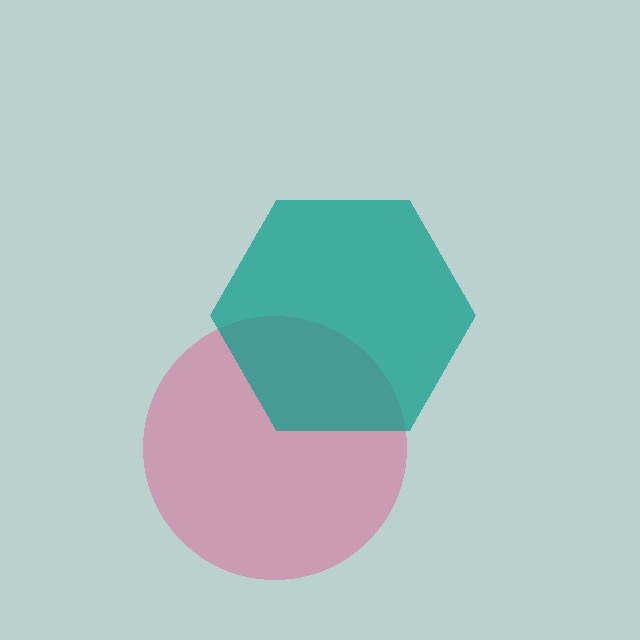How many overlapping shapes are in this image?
There are 2 overlapping shapes in the image.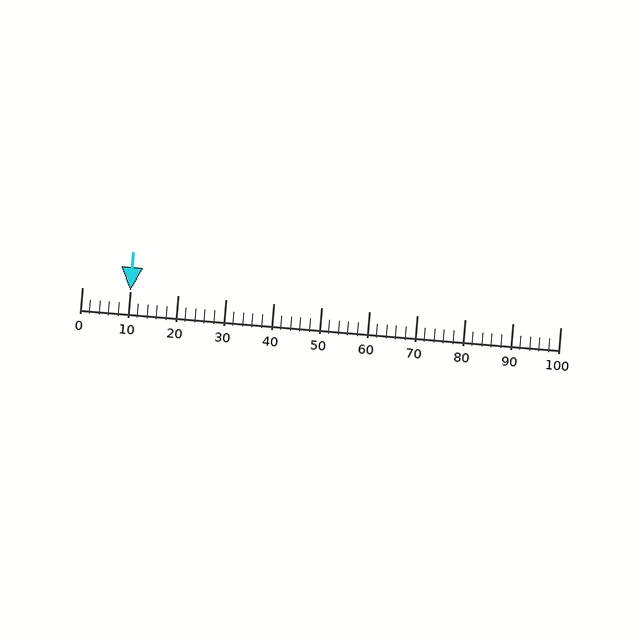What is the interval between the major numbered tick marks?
The major tick marks are spaced 10 units apart.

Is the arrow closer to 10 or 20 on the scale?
The arrow is closer to 10.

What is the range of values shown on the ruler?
The ruler shows values from 0 to 100.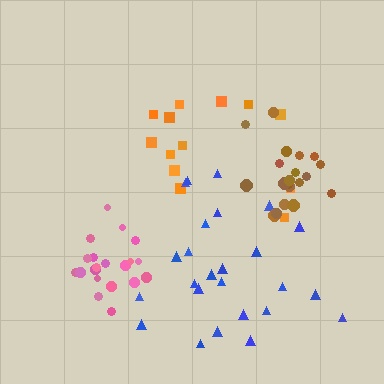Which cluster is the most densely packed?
Brown.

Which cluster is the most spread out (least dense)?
Orange.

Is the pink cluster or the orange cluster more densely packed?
Pink.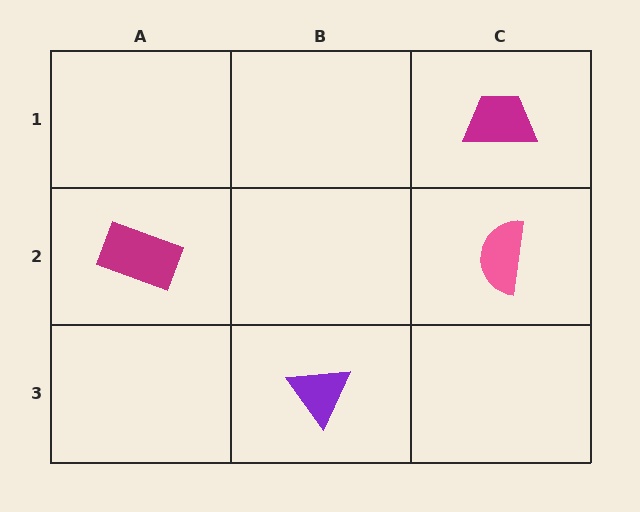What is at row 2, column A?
A magenta rectangle.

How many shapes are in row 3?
1 shape.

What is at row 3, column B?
A purple triangle.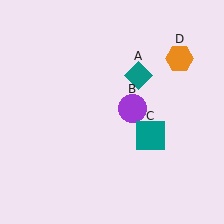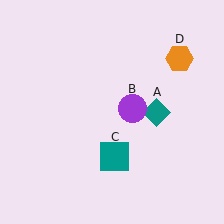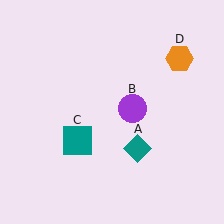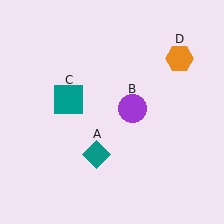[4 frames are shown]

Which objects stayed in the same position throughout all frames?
Purple circle (object B) and orange hexagon (object D) remained stationary.